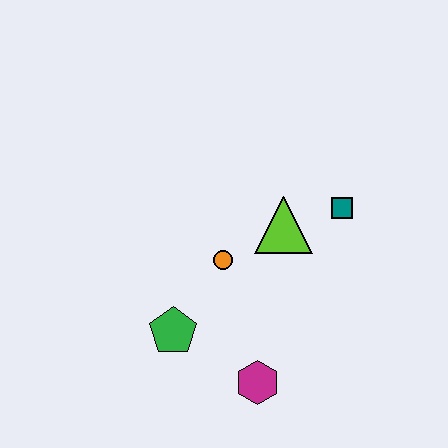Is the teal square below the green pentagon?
No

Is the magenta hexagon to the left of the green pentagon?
No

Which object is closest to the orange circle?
The lime triangle is closest to the orange circle.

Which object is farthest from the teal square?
The green pentagon is farthest from the teal square.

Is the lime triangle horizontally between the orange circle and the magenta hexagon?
No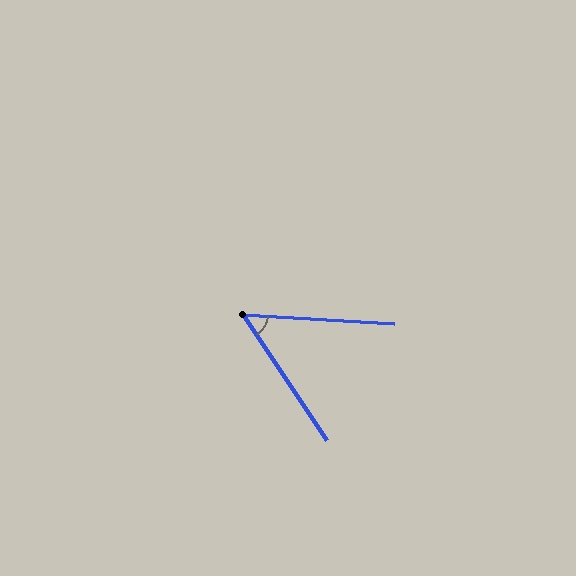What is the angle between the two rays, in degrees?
Approximately 53 degrees.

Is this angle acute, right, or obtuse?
It is acute.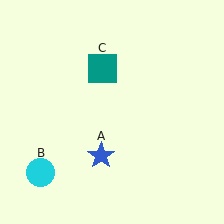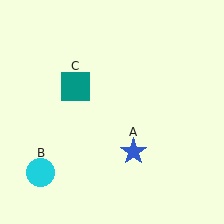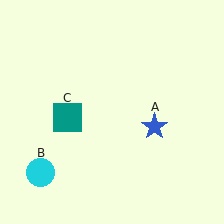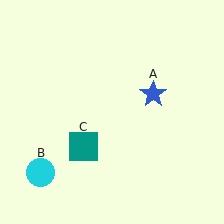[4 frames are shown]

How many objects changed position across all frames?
2 objects changed position: blue star (object A), teal square (object C).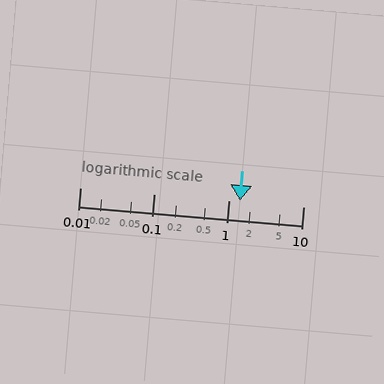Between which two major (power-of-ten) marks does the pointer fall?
The pointer is between 1 and 10.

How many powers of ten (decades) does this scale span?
The scale spans 3 decades, from 0.01 to 10.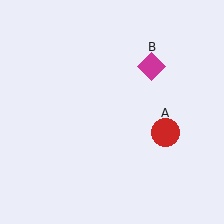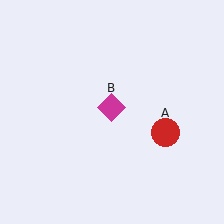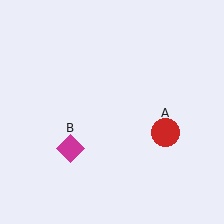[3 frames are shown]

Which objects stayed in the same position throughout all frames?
Red circle (object A) remained stationary.